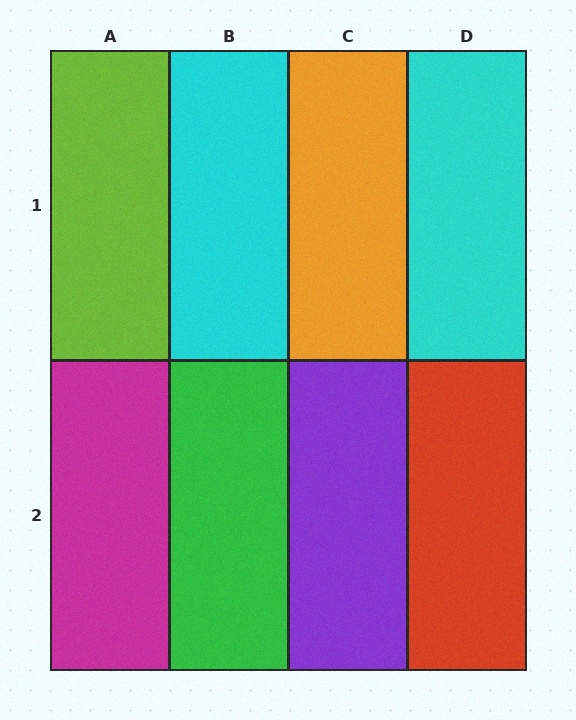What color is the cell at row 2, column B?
Green.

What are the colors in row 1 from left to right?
Lime, cyan, orange, cyan.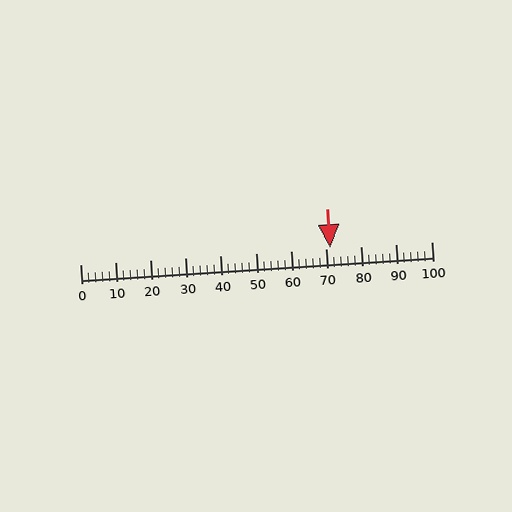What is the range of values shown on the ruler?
The ruler shows values from 0 to 100.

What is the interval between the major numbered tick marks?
The major tick marks are spaced 10 units apart.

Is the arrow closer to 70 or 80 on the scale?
The arrow is closer to 70.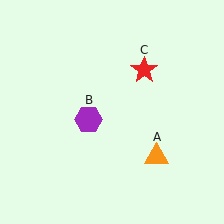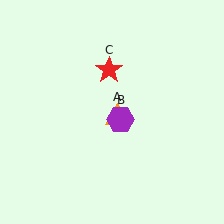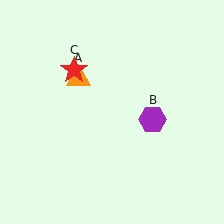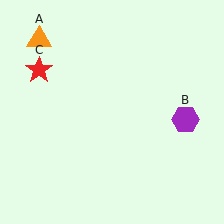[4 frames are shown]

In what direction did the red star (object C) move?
The red star (object C) moved left.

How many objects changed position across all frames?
3 objects changed position: orange triangle (object A), purple hexagon (object B), red star (object C).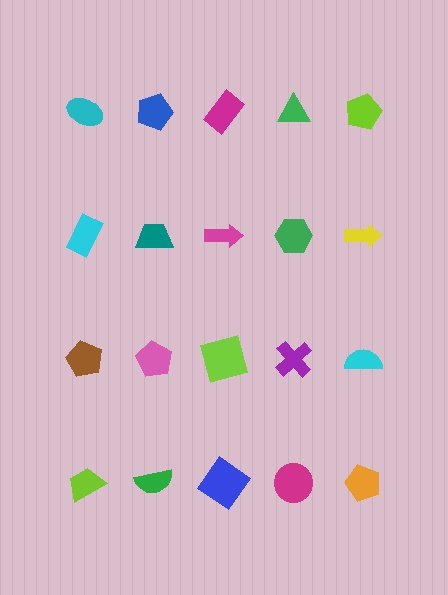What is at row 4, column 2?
A green semicircle.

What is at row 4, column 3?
A blue diamond.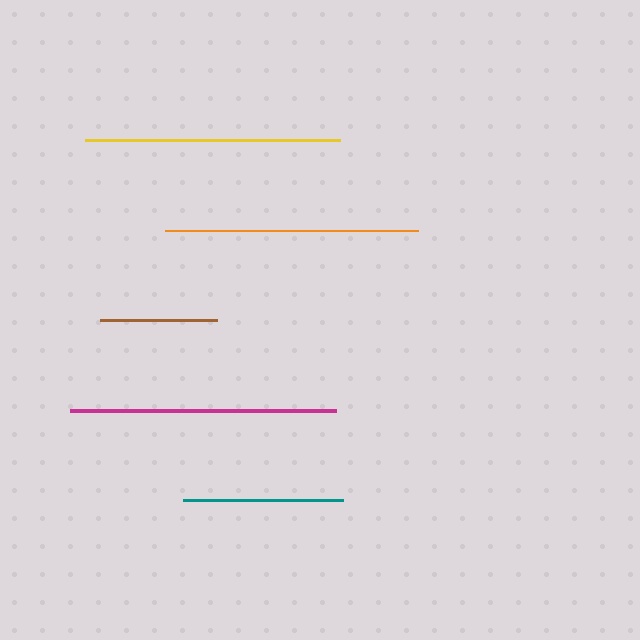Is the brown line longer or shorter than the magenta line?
The magenta line is longer than the brown line.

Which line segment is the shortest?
The brown line is the shortest at approximately 117 pixels.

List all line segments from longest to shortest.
From longest to shortest: magenta, yellow, orange, teal, brown.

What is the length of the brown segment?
The brown segment is approximately 117 pixels long.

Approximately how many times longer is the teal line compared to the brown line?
The teal line is approximately 1.4 times the length of the brown line.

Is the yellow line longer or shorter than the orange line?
The yellow line is longer than the orange line.